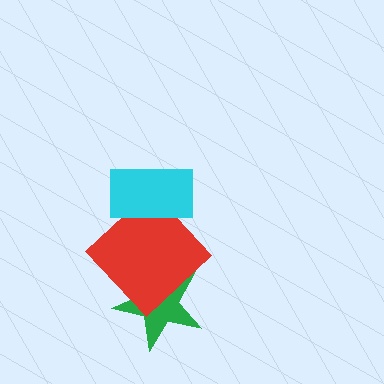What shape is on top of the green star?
The red diamond is on top of the green star.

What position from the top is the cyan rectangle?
The cyan rectangle is 1st from the top.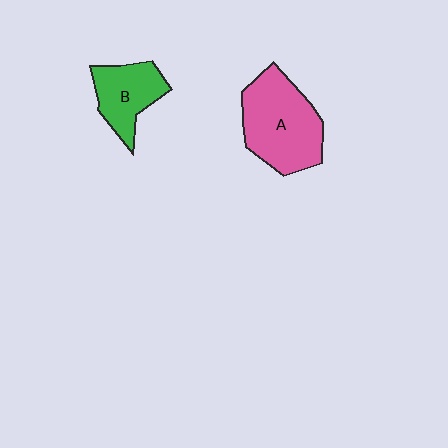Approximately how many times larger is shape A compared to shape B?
Approximately 1.6 times.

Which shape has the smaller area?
Shape B (green).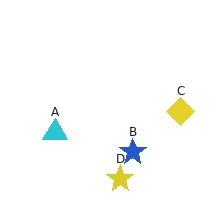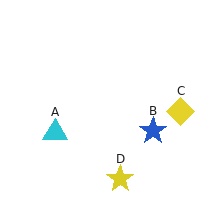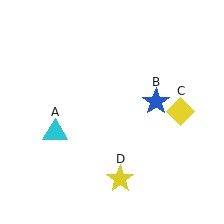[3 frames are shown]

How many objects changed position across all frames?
1 object changed position: blue star (object B).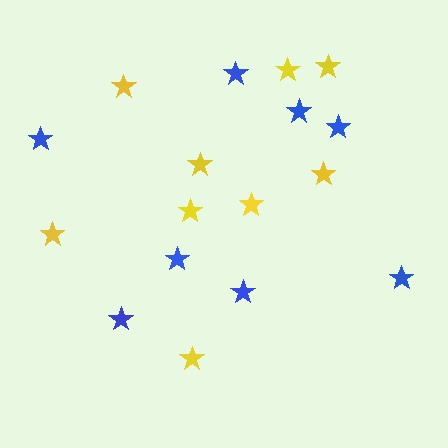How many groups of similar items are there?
There are 2 groups: one group of yellow stars (9) and one group of blue stars (8).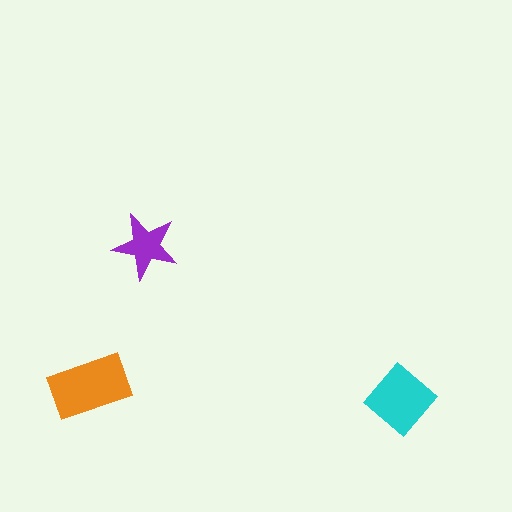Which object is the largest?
The orange rectangle.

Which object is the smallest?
The purple star.